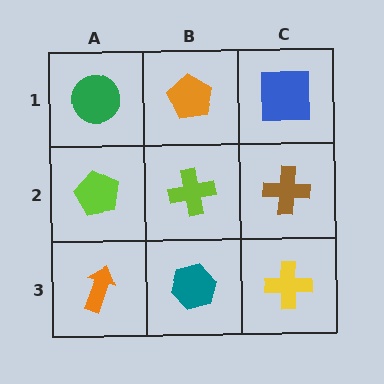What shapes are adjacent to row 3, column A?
A lime pentagon (row 2, column A), a teal hexagon (row 3, column B).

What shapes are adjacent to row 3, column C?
A brown cross (row 2, column C), a teal hexagon (row 3, column B).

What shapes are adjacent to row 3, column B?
A lime cross (row 2, column B), an orange arrow (row 3, column A), a yellow cross (row 3, column C).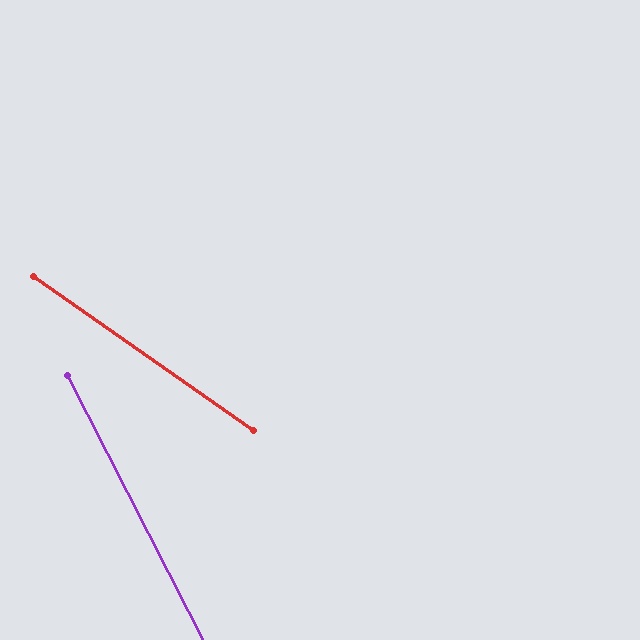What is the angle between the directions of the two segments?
Approximately 28 degrees.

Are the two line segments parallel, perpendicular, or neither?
Neither parallel nor perpendicular — they differ by about 28°.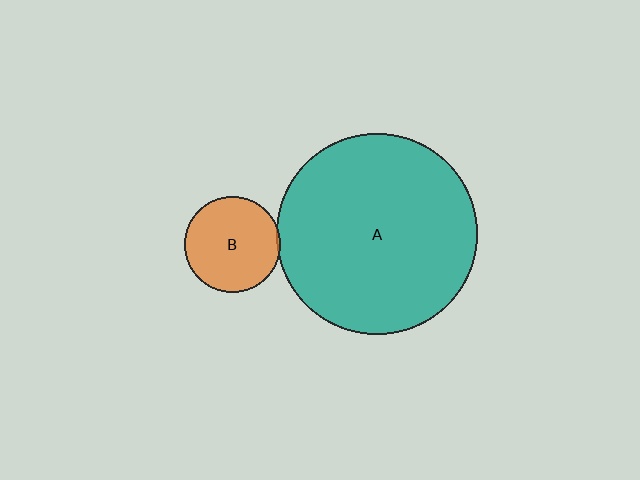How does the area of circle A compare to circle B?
Approximately 4.4 times.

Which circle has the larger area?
Circle A (teal).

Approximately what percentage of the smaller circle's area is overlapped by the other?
Approximately 5%.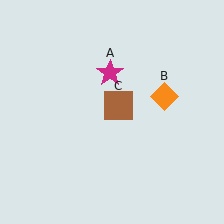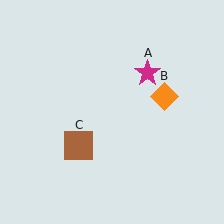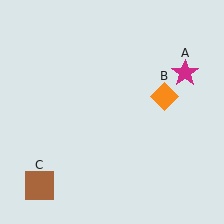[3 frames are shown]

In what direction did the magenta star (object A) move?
The magenta star (object A) moved right.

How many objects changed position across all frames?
2 objects changed position: magenta star (object A), brown square (object C).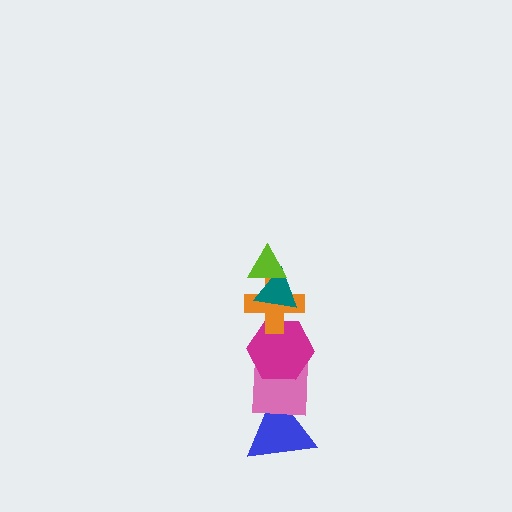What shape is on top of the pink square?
The magenta hexagon is on top of the pink square.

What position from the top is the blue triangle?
The blue triangle is 6th from the top.